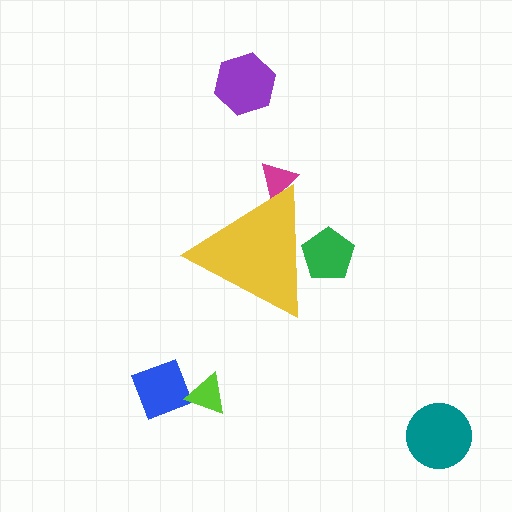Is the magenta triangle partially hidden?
Yes, the magenta triangle is partially hidden behind the yellow triangle.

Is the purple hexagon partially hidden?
No, the purple hexagon is fully visible.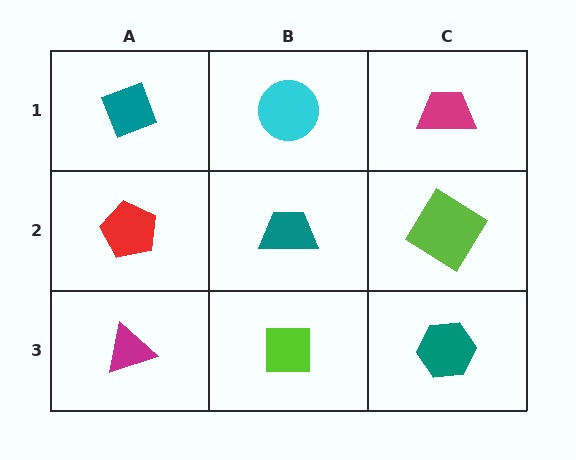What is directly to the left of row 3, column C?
A lime square.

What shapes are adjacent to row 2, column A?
A teal diamond (row 1, column A), a magenta triangle (row 3, column A), a teal trapezoid (row 2, column B).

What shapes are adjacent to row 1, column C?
A lime diamond (row 2, column C), a cyan circle (row 1, column B).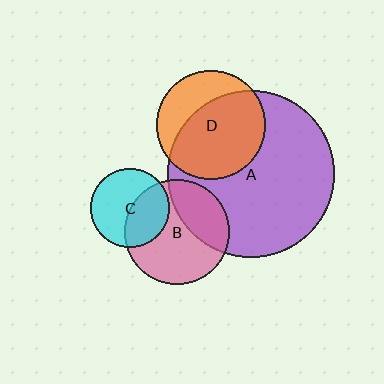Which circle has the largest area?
Circle A (purple).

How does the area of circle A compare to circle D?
Approximately 2.3 times.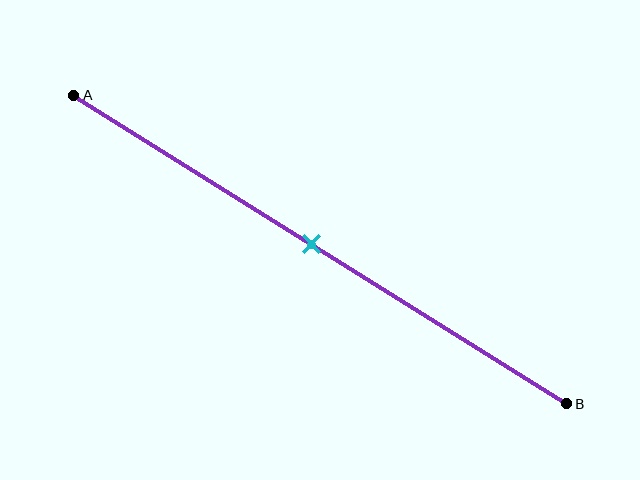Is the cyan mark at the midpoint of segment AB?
Yes, the mark is approximately at the midpoint.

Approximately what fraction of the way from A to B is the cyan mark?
The cyan mark is approximately 50% of the way from A to B.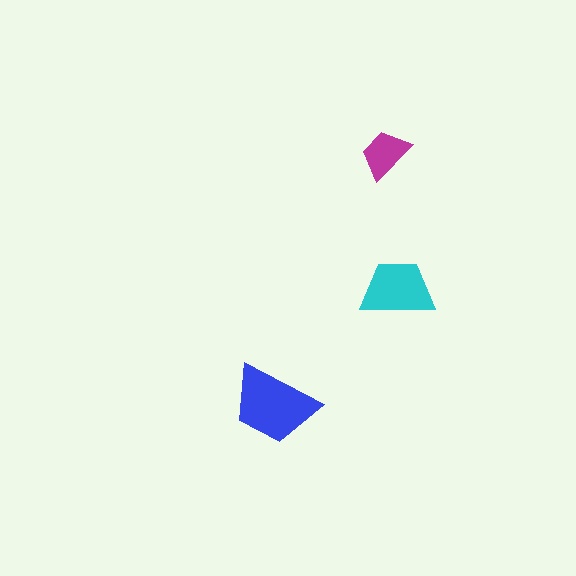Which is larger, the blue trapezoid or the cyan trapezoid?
The blue one.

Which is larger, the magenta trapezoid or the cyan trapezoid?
The cyan one.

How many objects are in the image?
There are 3 objects in the image.